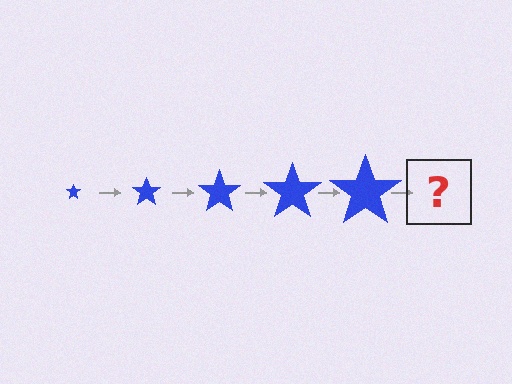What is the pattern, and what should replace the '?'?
The pattern is that the star gets progressively larger each step. The '?' should be a blue star, larger than the previous one.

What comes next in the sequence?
The next element should be a blue star, larger than the previous one.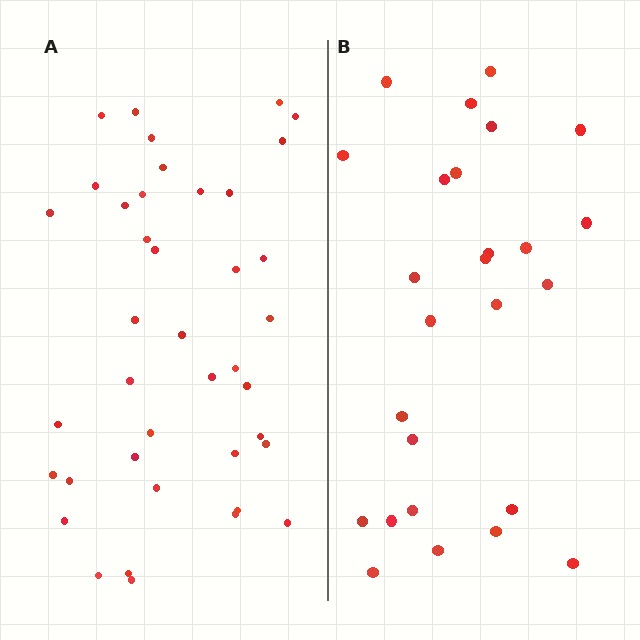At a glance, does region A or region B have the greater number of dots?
Region A (the left region) has more dots.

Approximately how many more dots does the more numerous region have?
Region A has approximately 15 more dots than region B.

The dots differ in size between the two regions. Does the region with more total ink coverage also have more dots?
No. Region B has more total ink coverage because its dots are larger, but region A actually contains more individual dots. Total area can be misleading — the number of items is what matters here.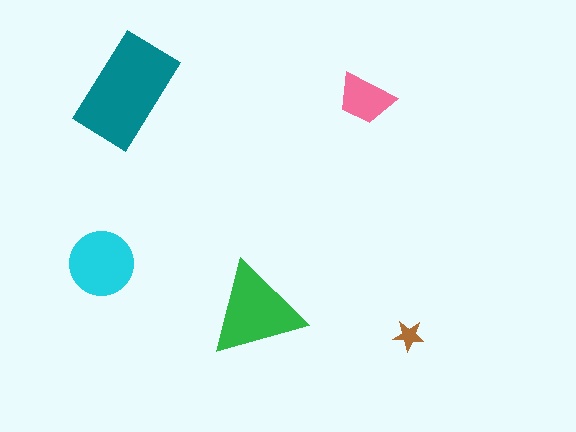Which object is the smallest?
The brown star.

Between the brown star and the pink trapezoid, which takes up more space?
The pink trapezoid.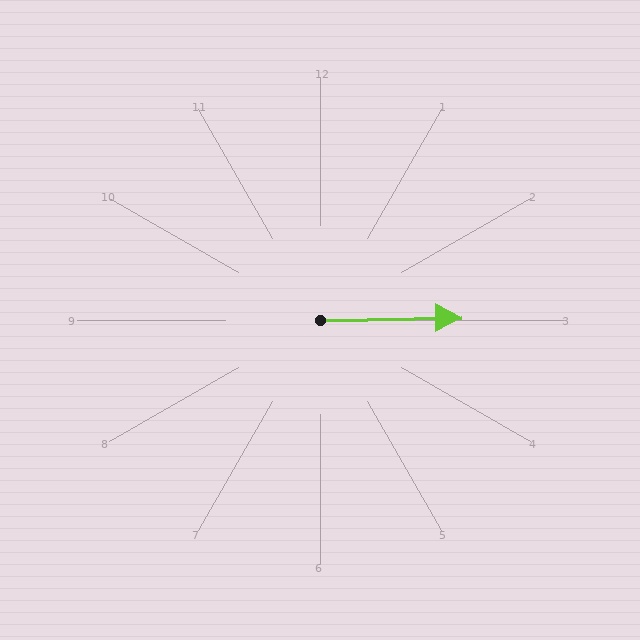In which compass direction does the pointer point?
East.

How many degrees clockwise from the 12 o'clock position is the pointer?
Approximately 89 degrees.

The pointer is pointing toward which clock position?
Roughly 3 o'clock.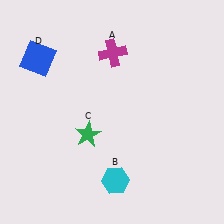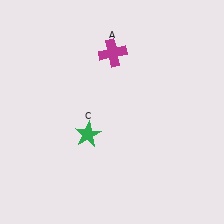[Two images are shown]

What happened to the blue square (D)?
The blue square (D) was removed in Image 2. It was in the top-left area of Image 1.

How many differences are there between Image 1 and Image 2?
There are 2 differences between the two images.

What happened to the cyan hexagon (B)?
The cyan hexagon (B) was removed in Image 2. It was in the bottom-right area of Image 1.